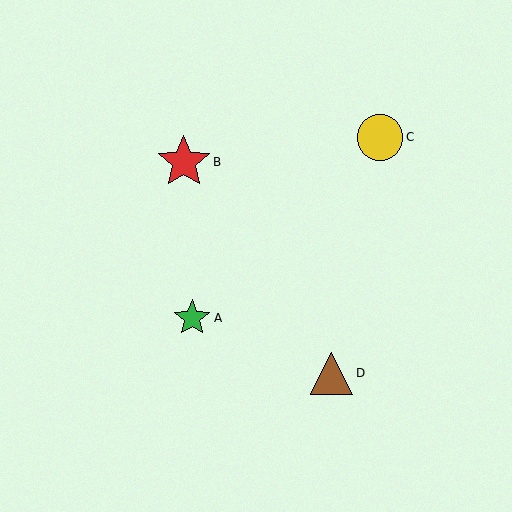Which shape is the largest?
The red star (labeled B) is the largest.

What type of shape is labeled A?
Shape A is a green star.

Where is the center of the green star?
The center of the green star is at (192, 318).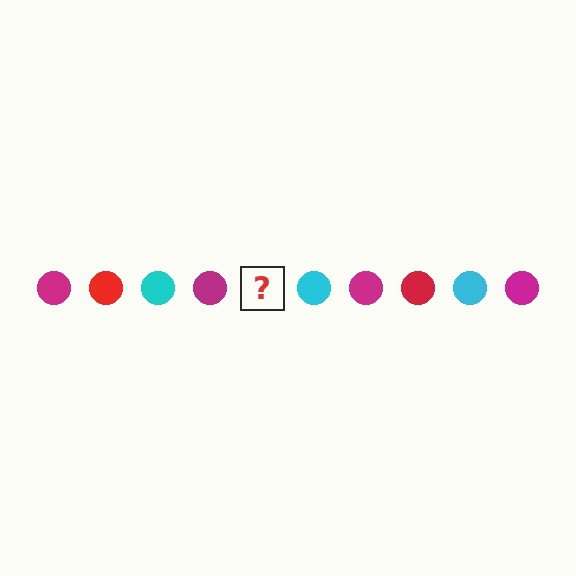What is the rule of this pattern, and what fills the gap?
The rule is that the pattern cycles through magenta, red, cyan circles. The gap should be filled with a red circle.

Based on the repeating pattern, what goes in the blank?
The blank should be a red circle.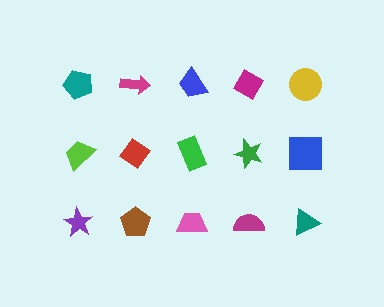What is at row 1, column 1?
A teal pentagon.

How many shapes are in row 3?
5 shapes.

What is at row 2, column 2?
A red diamond.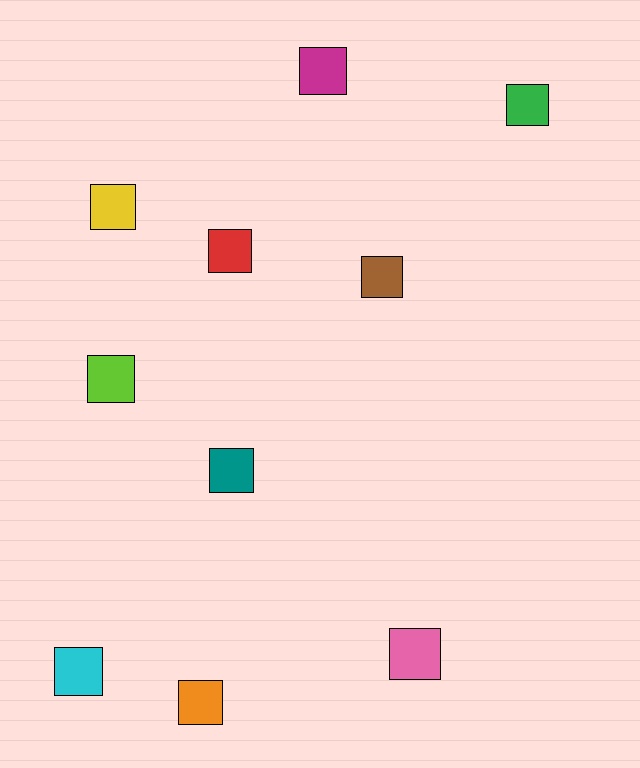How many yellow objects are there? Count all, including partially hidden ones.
There is 1 yellow object.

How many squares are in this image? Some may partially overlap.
There are 10 squares.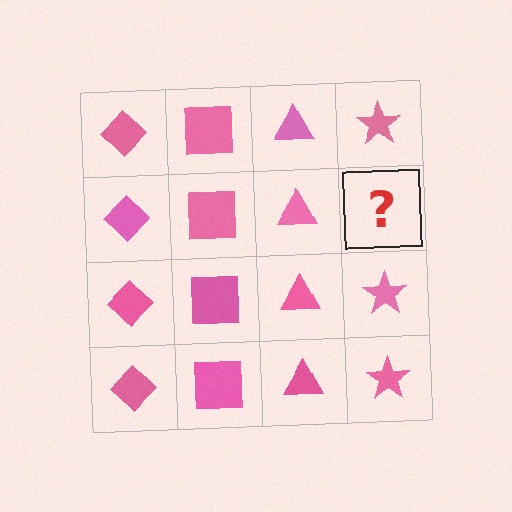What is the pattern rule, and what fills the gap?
The rule is that each column has a consistent shape. The gap should be filled with a pink star.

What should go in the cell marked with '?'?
The missing cell should contain a pink star.